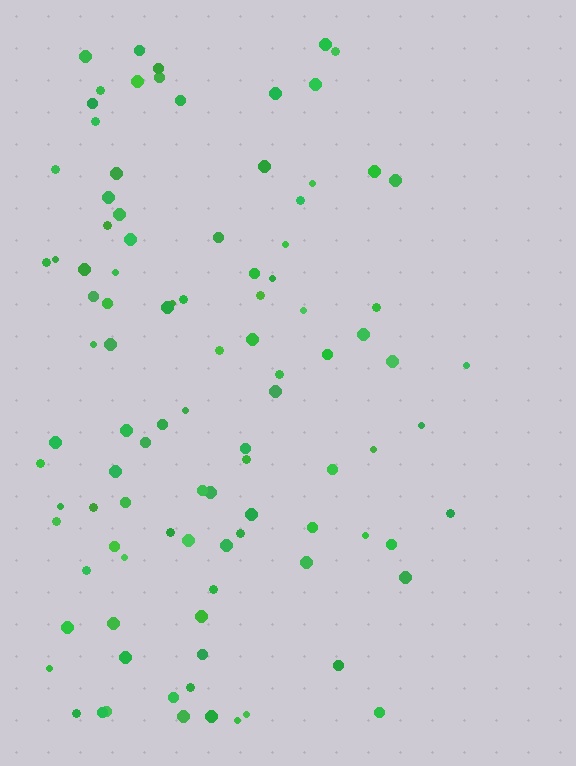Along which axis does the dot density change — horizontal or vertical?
Horizontal.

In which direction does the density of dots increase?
From right to left, with the left side densest.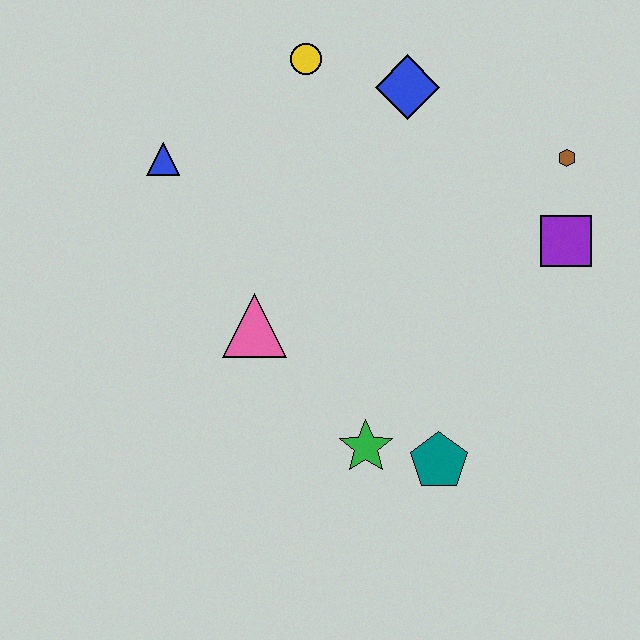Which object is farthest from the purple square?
The blue triangle is farthest from the purple square.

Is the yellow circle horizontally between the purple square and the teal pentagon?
No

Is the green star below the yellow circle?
Yes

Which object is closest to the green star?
The teal pentagon is closest to the green star.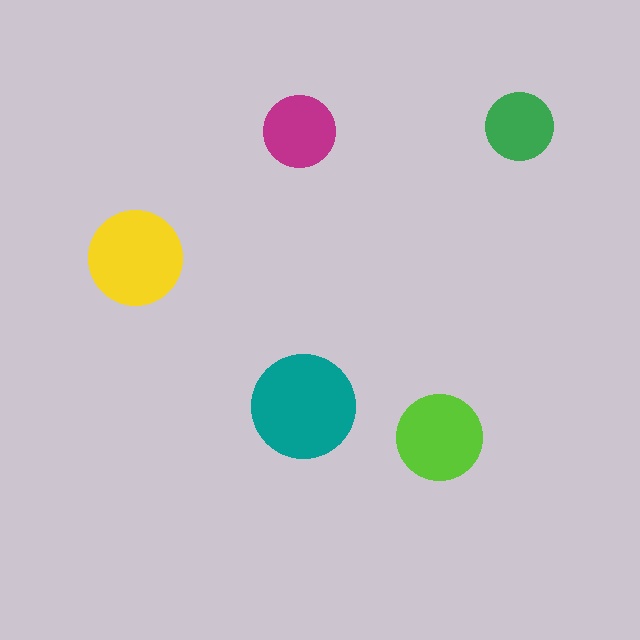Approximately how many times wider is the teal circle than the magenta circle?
About 1.5 times wider.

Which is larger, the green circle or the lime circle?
The lime one.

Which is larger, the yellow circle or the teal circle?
The teal one.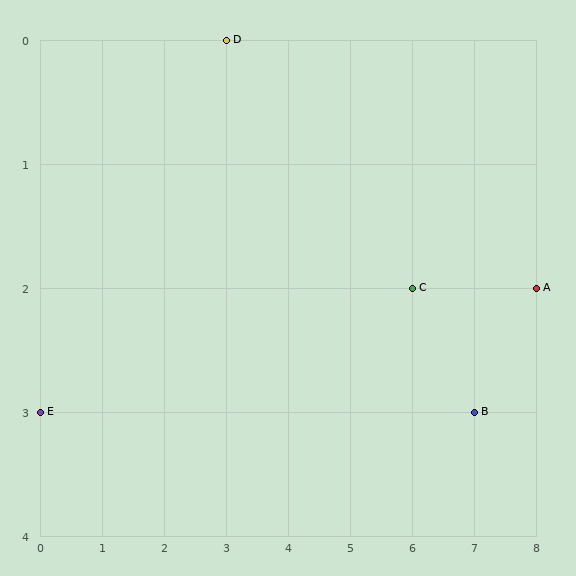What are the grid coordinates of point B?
Point B is at grid coordinates (7, 3).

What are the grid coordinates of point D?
Point D is at grid coordinates (3, 0).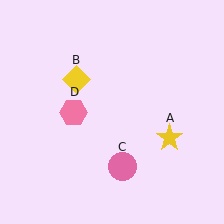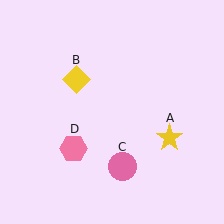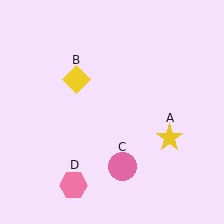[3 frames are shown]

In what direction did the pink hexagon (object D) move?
The pink hexagon (object D) moved down.